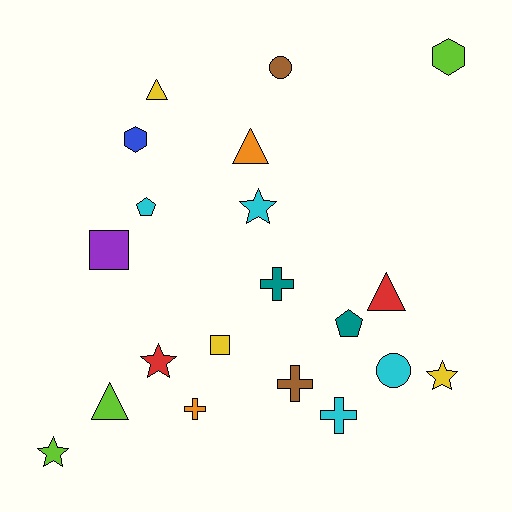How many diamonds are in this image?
There are no diamonds.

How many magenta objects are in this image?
There are no magenta objects.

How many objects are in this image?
There are 20 objects.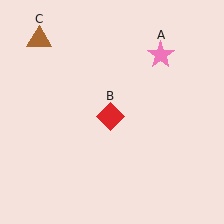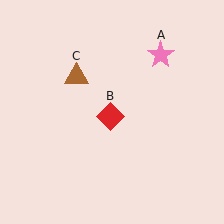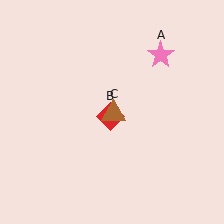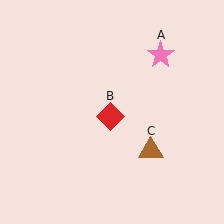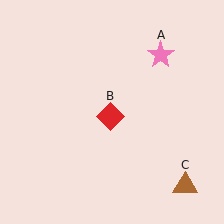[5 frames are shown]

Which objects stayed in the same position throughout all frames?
Pink star (object A) and red diamond (object B) remained stationary.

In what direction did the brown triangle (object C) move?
The brown triangle (object C) moved down and to the right.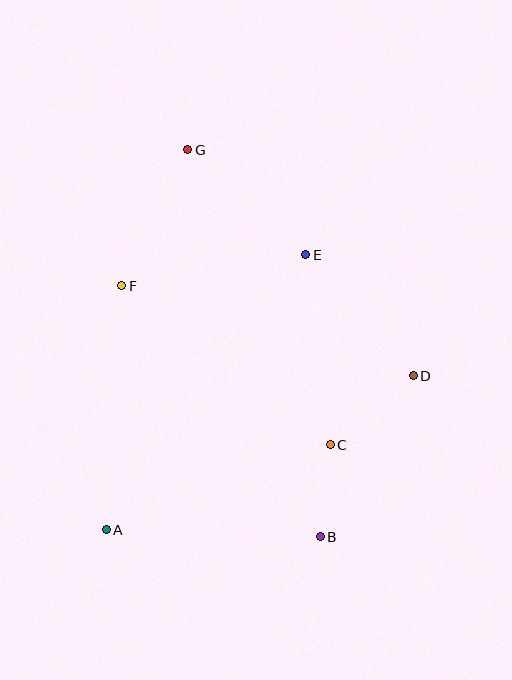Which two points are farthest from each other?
Points B and G are farthest from each other.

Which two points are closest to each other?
Points B and C are closest to each other.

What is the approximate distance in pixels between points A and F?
The distance between A and F is approximately 244 pixels.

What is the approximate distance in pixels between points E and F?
The distance between E and F is approximately 186 pixels.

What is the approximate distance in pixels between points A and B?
The distance between A and B is approximately 214 pixels.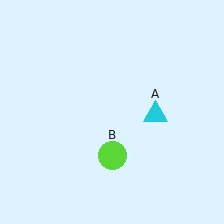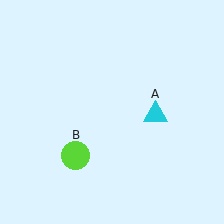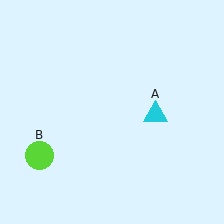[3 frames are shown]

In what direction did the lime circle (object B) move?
The lime circle (object B) moved left.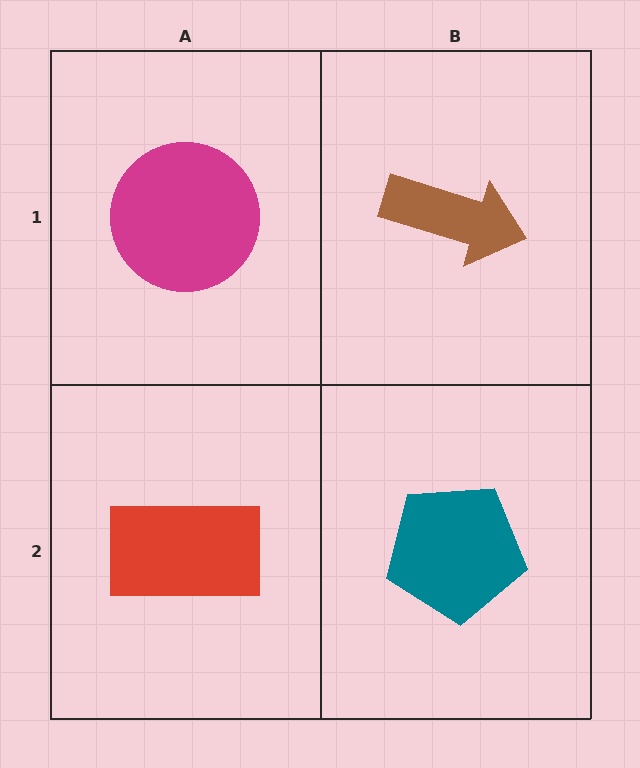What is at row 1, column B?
A brown arrow.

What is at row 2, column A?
A red rectangle.